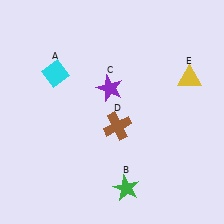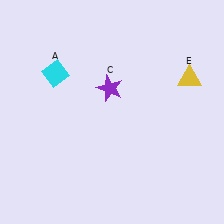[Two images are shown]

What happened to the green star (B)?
The green star (B) was removed in Image 2. It was in the bottom-right area of Image 1.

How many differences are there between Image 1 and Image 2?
There are 2 differences between the two images.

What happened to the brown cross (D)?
The brown cross (D) was removed in Image 2. It was in the bottom-right area of Image 1.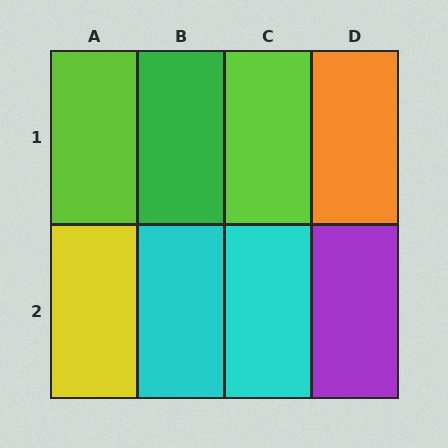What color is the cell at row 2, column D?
Purple.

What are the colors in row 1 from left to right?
Lime, green, lime, orange.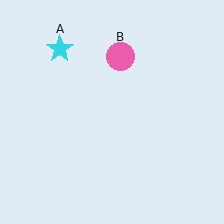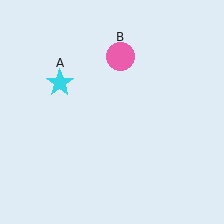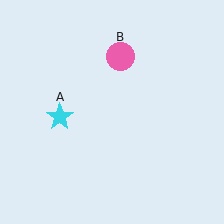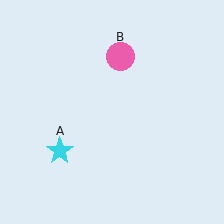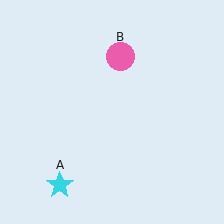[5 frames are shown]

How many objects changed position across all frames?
1 object changed position: cyan star (object A).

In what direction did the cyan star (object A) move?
The cyan star (object A) moved down.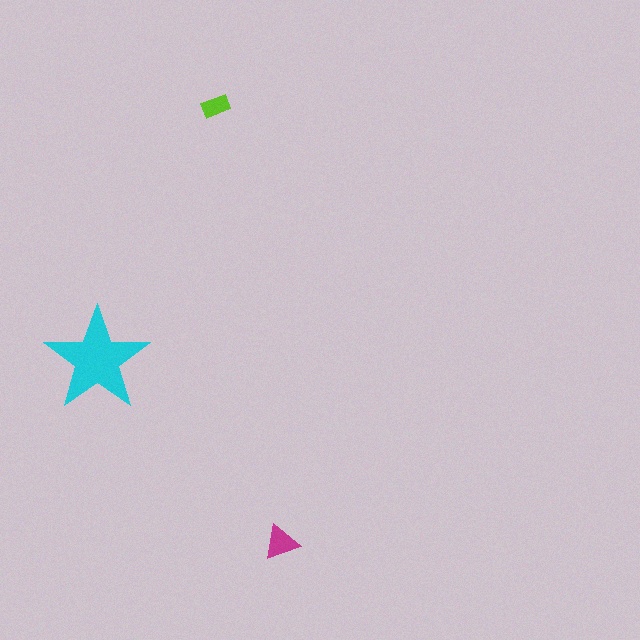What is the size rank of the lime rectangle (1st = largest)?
3rd.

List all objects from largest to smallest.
The cyan star, the magenta triangle, the lime rectangle.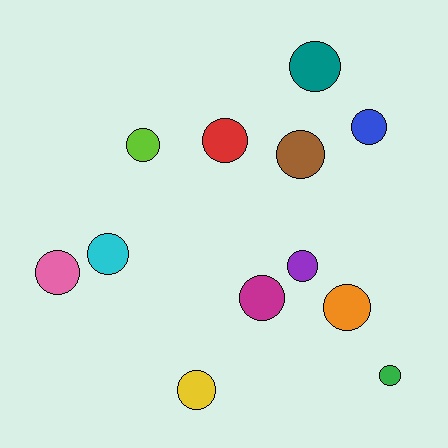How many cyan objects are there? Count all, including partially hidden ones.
There is 1 cyan object.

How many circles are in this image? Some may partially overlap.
There are 12 circles.